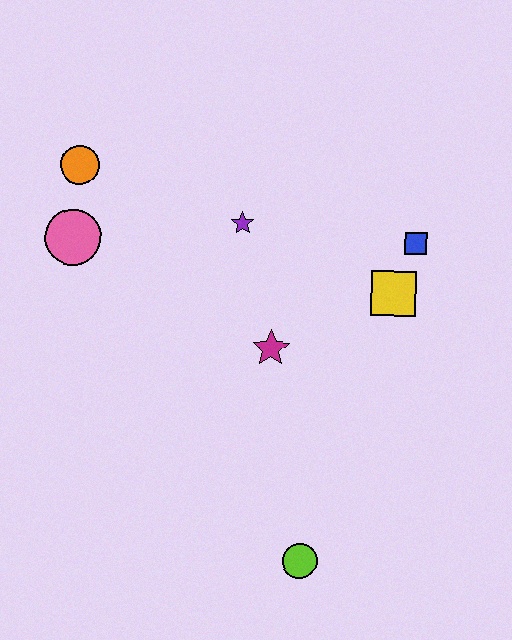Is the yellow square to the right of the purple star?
Yes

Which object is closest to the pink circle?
The orange circle is closest to the pink circle.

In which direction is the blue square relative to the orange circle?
The blue square is to the right of the orange circle.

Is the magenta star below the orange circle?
Yes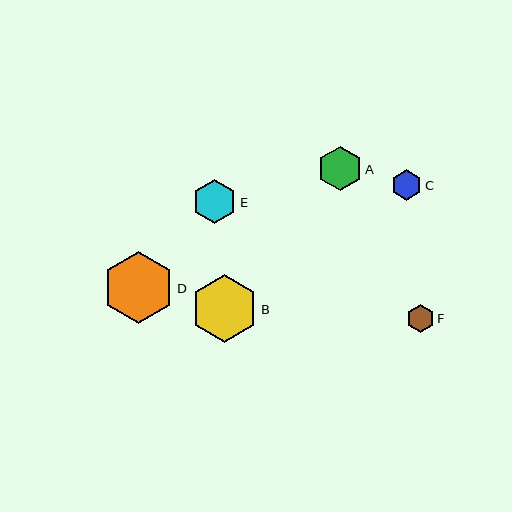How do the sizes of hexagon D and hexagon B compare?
Hexagon D and hexagon B are approximately the same size.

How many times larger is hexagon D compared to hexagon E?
Hexagon D is approximately 1.6 times the size of hexagon E.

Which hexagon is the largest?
Hexagon D is the largest with a size of approximately 72 pixels.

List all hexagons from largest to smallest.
From largest to smallest: D, B, A, E, C, F.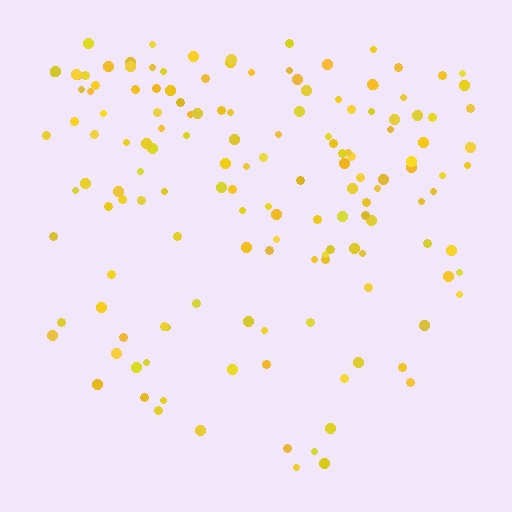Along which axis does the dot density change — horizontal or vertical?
Vertical.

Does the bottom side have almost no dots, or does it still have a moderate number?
Still a moderate number, just noticeably fewer than the top.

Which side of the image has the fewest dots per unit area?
The bottom.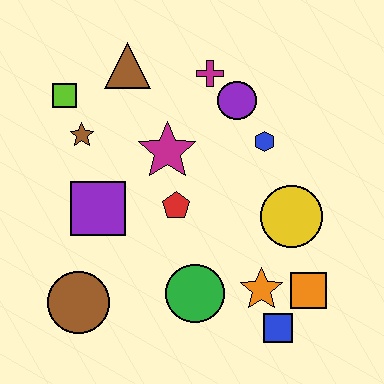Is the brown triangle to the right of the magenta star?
No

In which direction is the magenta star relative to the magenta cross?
The magenta star is below the magenta cross.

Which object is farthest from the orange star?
The lime square is farthest from the orange star.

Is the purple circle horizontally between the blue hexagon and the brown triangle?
Yes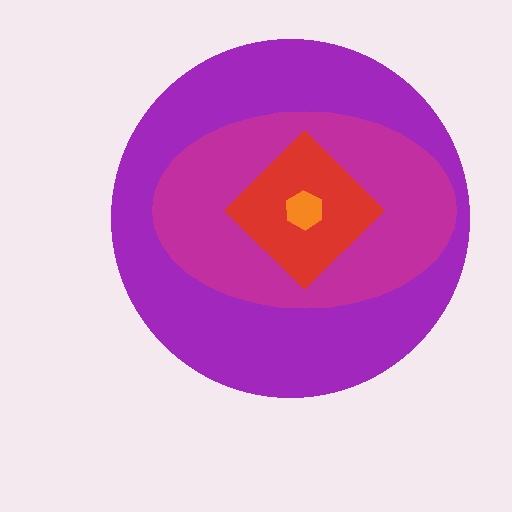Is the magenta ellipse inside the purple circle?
Yes.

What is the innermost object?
The orange hexagon.